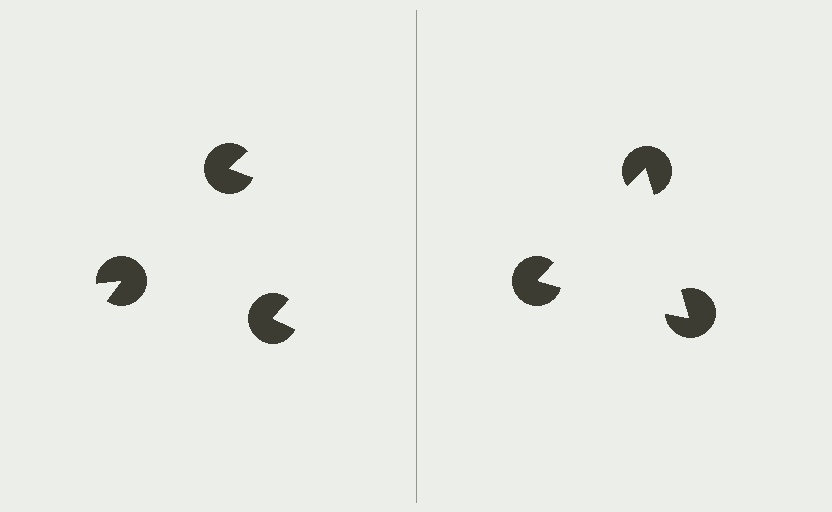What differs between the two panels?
The pac-man discs are positioned identically on both sides; only the wedge orientations differ. On the right they align to a triangle; on the left they are misaligned.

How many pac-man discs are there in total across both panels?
6 — 3 on each side.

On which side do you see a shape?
An illusory triangle appears on the right side. On the left side the wedge cuts are rotated, so no coherent shape forms.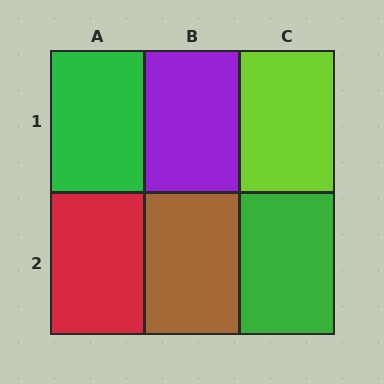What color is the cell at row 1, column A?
Green.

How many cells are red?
1 cell is red.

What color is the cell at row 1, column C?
Lime.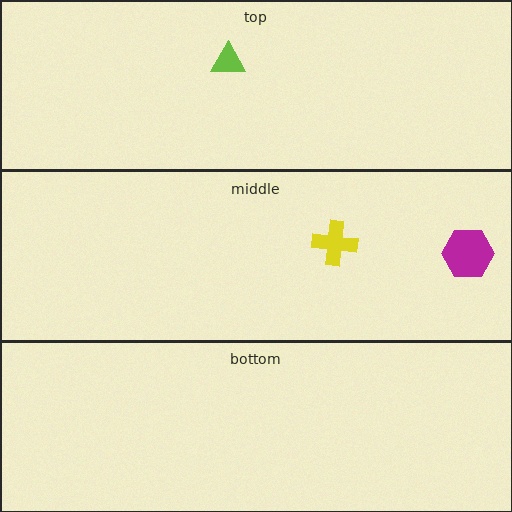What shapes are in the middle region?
The yellow cross, the magenta hexagon.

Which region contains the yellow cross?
The middle region.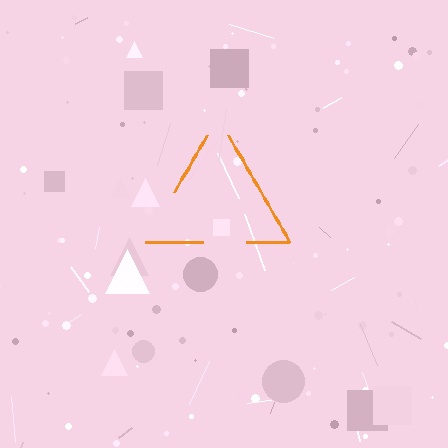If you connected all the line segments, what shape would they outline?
They would outline a triangle.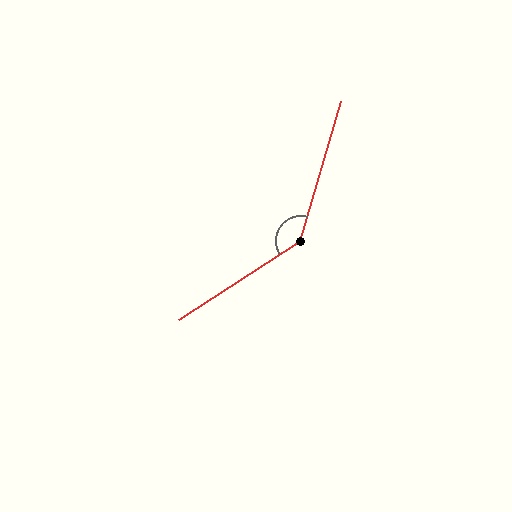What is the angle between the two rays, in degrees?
Approximately 139 degrees.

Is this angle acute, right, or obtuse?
It is obtuse.